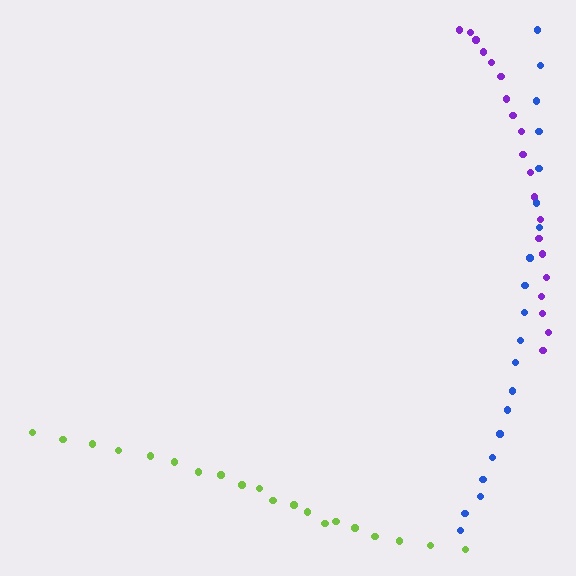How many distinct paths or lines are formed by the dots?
There are 3 distinct paths.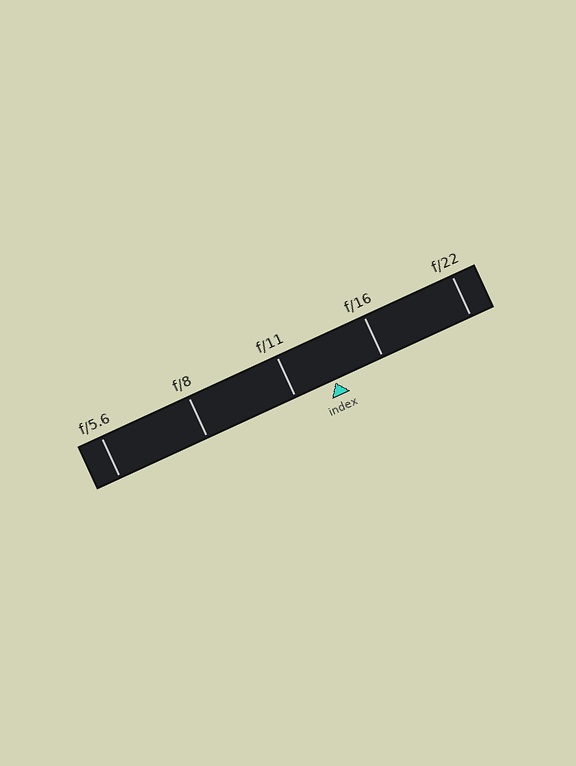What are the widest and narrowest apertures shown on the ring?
The widest aperture shown is f/5.6 and the narrowest is f/22.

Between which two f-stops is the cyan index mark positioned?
The index mark is between f/11 and f/16.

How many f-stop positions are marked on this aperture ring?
There are 5 f-stop positions marked.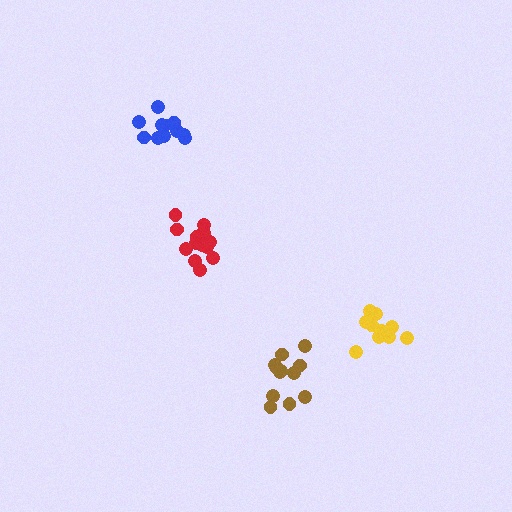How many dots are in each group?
Group 1: 11 dots, Group 2: 10 dots, Group 3: 12 dots, Group 4: 15 dots (48 total).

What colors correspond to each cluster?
The clusters are colored: blue, yellow, brown, red.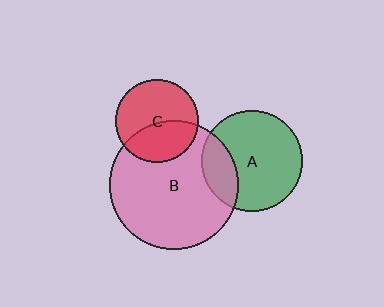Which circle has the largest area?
Circle B (pink).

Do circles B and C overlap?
Yes.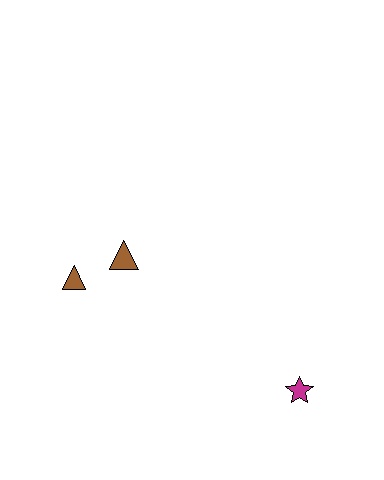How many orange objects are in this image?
There are no orange objects.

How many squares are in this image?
There are no squares.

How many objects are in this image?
There are 3 objects.